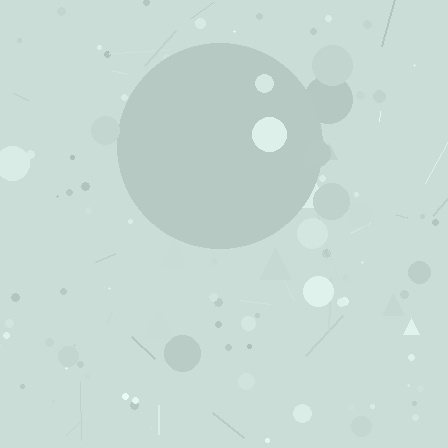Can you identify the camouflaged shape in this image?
The camouflaged shape is a circle.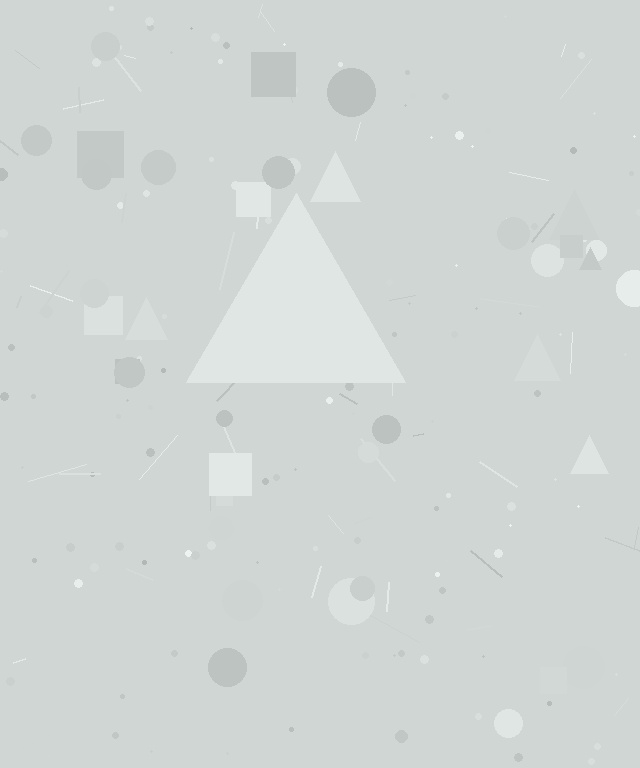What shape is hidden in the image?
A triangle is hidden in the image.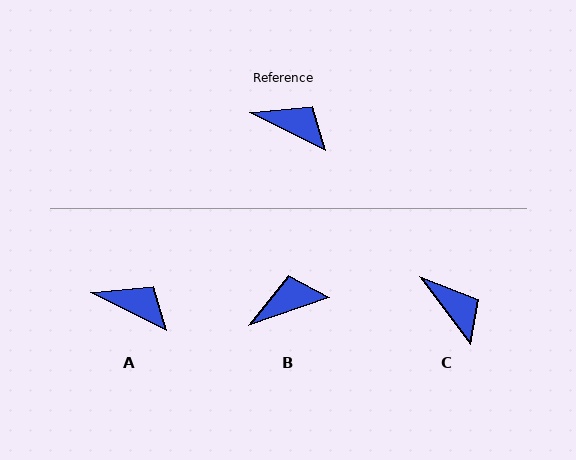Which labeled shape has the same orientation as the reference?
A.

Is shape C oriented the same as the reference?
No, it is off by about 27 degrees.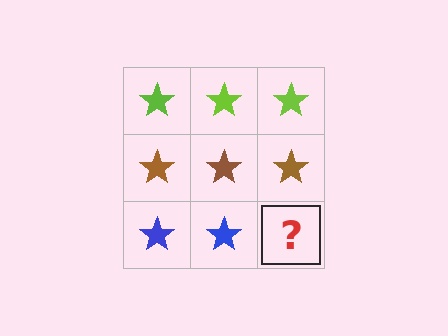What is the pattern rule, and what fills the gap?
The rule is that each row has a consistent color. The gap should be filled with a blue star.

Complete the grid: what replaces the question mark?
The question mark should be replaced with a blue star.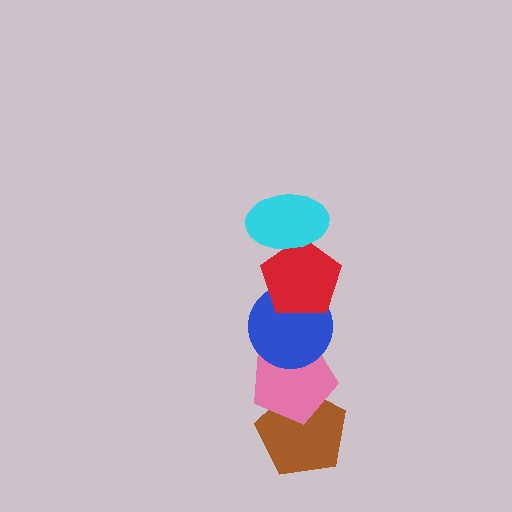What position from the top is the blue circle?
The blue circle is 3rd from the top.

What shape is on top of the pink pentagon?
The blue circle is on top of the pink pentagon.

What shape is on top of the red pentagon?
The cyan ellipse is on top of the red pentagon.